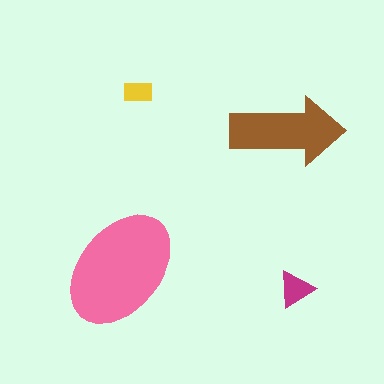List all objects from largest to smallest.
The pink ellipse, the brown arrow, the magenta triangle, the yellow rectangle.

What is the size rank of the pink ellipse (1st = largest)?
1st.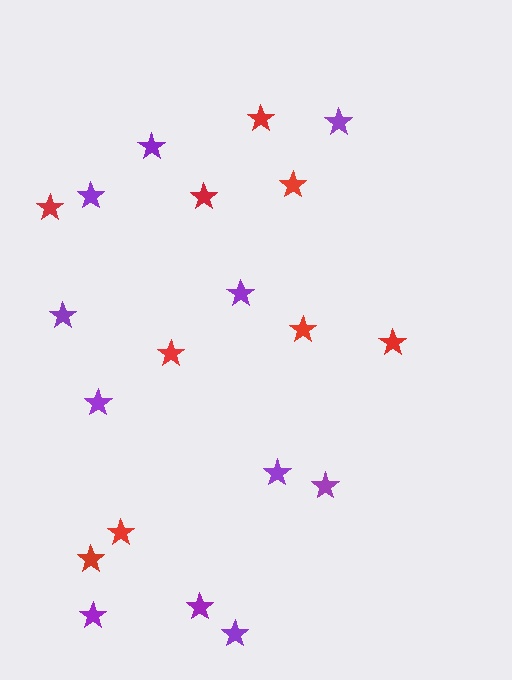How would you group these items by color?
There are 2 groups: one group of red stars (9) and one group of purple stars (11).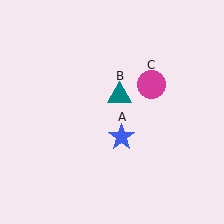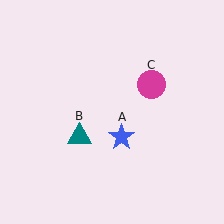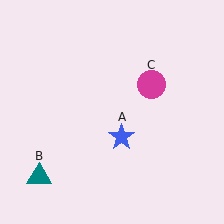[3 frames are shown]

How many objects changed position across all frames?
1 object changed position: teal triangle (object B).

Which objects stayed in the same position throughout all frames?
Blue star (object A) and magenta circle (object C) remained stationary.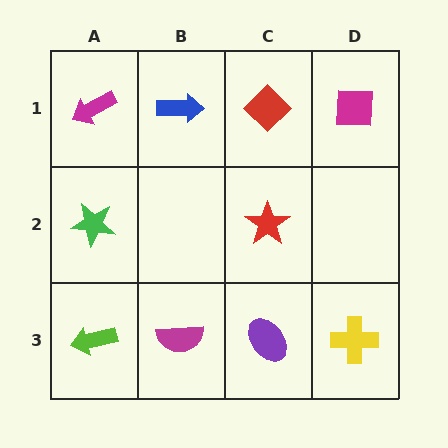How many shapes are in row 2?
2 shapes.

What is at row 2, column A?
A green star.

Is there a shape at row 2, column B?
No, that cell is empty.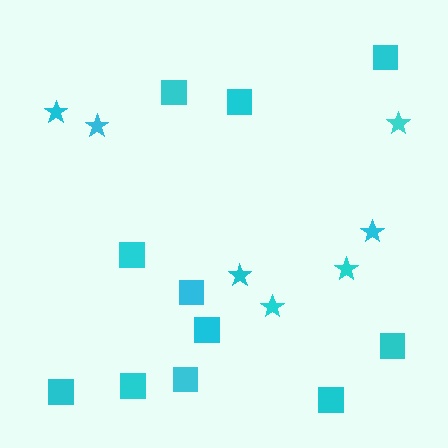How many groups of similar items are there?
There are 2 groups: one group of squares (11) and one group of stars (7).